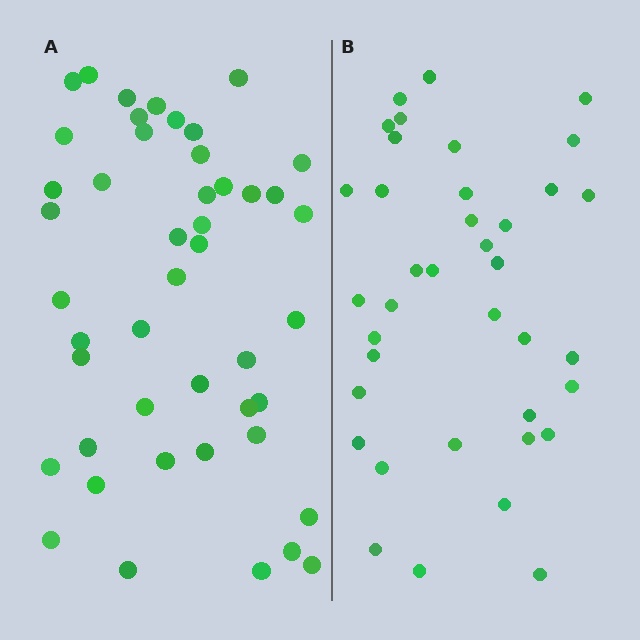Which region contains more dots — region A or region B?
Region A (the left region) has more dots.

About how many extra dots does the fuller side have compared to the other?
Region A has roughly 8 or so more dots than region B.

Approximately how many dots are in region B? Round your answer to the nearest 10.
About 40 dots. (The exact count is 38, which rounds to 40.)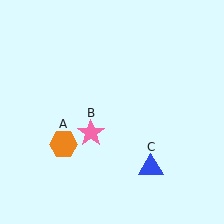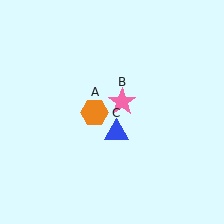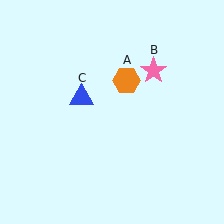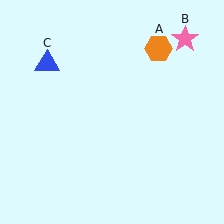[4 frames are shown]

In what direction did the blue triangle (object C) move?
The blue triangle (object C) moved up and to the left.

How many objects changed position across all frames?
3 objects changed position: orange hexagon (object A), pink star (object B), blue triangle (object C).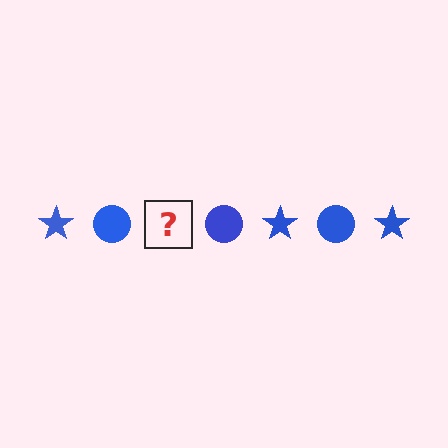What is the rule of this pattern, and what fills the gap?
The rule is that the pattern cycles through star, circle shapes in blue. The gap should be filled with a blue star.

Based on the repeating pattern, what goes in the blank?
The blank should be a blue star.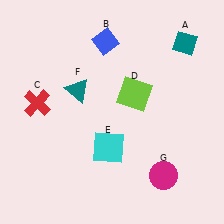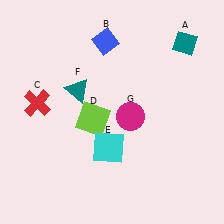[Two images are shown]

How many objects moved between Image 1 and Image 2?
2 objects moved between the two images.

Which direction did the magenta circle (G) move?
The magenta circle (G) moved up.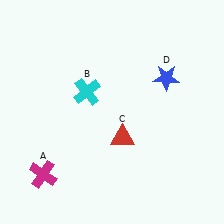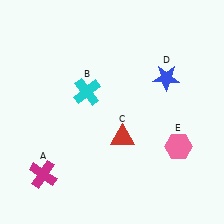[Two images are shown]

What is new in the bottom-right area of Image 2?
A pink hexagon (E) was added in the bottom-right area of Image 2.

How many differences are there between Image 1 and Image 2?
There is 1 difference between the two images.